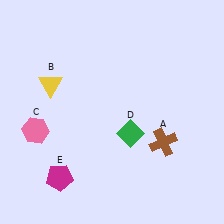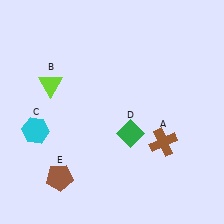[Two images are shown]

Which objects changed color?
B changed from yellow to lime. C changed from pink to cyan. E changed from magenta to brown.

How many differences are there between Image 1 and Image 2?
There are 3 differences between the two images.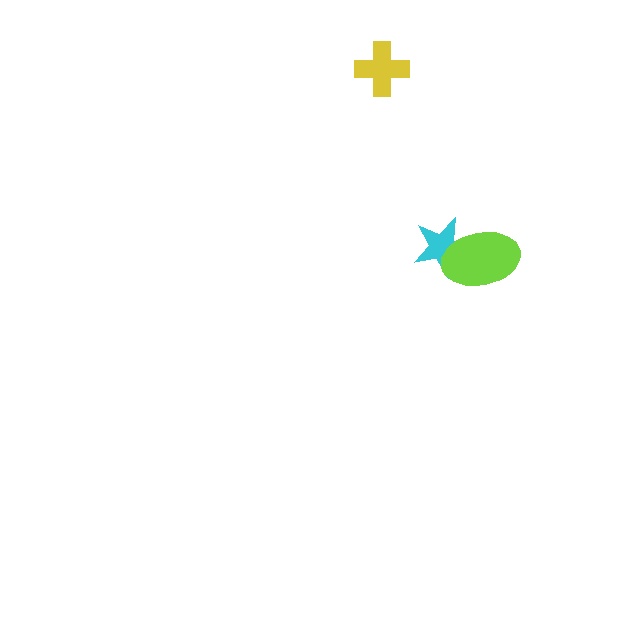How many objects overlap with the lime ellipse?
1 object overlaps with the lime ellipse.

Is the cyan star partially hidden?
Yes, it is partially covered by another shape.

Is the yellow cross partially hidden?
No, no other shape covers it.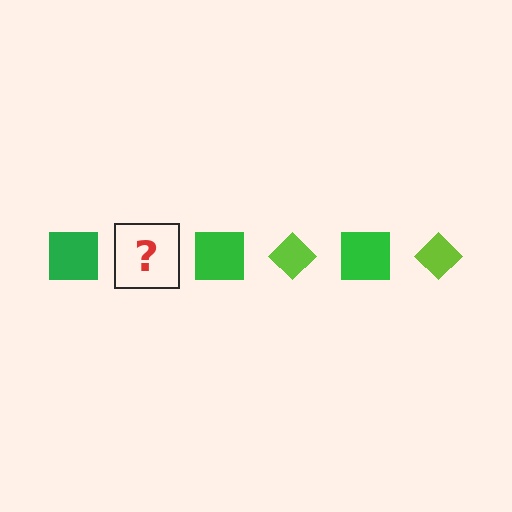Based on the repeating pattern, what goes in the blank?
The blank should be a lime diamond.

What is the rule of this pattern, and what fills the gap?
The rule is that the pattern alternates between green square and lime diamond. The gap should be filled with a lime diamond.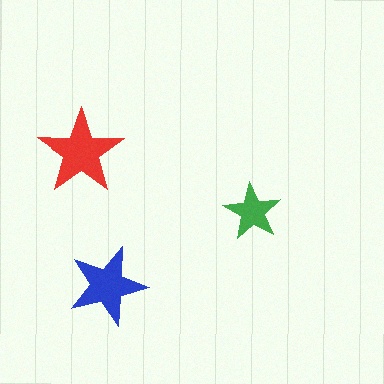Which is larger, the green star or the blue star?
The blue one.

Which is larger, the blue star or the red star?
The red one.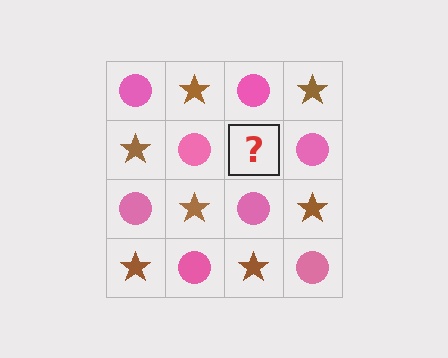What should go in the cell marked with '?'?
The missing cell should contain a brown star.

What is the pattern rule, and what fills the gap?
The rule is that it alternates pink circle and brown star in a checkerboard pattern. The gap should be filled with a brown star.